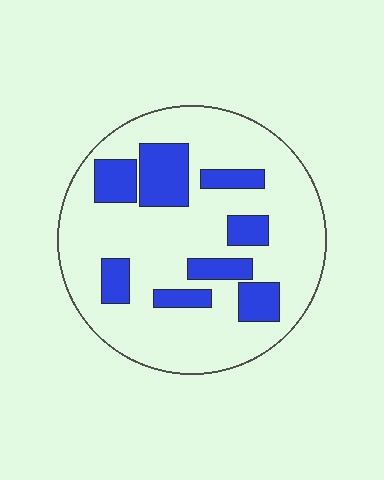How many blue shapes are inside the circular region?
8.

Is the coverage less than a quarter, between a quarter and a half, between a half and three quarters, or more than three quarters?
Less than a quarter.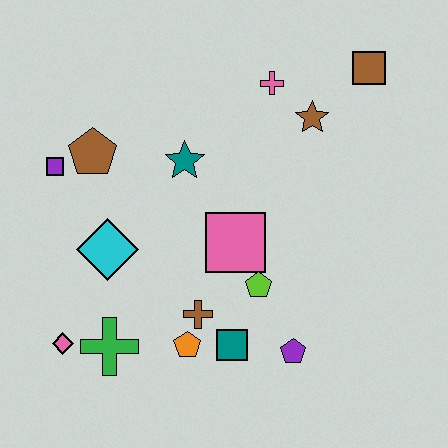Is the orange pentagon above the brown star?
No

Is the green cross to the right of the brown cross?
No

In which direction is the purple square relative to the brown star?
The purple square is to the left of the brown star.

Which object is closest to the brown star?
The pink cross is closest to the brown star.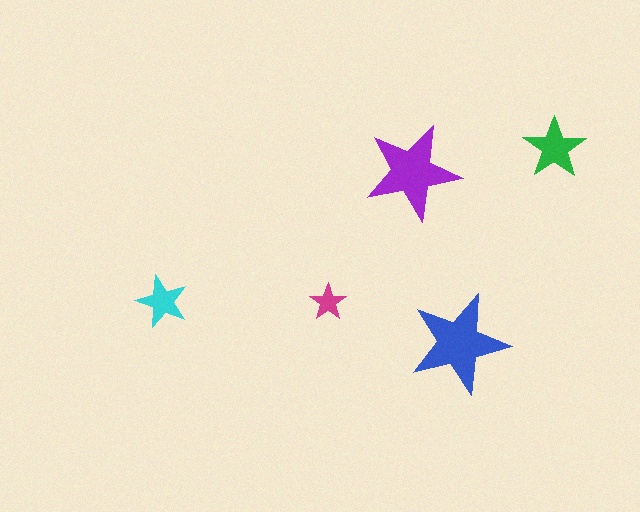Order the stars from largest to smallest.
the blue one, the purple one, the green one, the cyan one, the magenta one.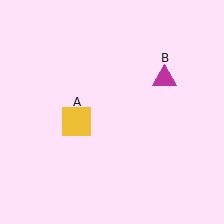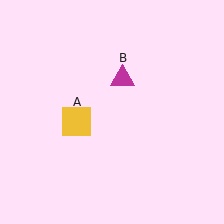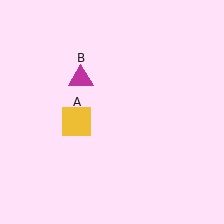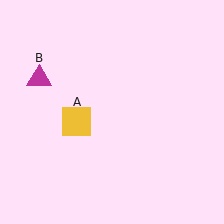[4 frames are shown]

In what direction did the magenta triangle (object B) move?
The magenta triangle (object B) moved left.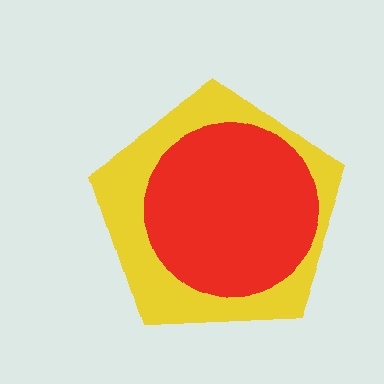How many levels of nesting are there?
2.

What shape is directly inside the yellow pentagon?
The red circle.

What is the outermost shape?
The yellow pentagon.